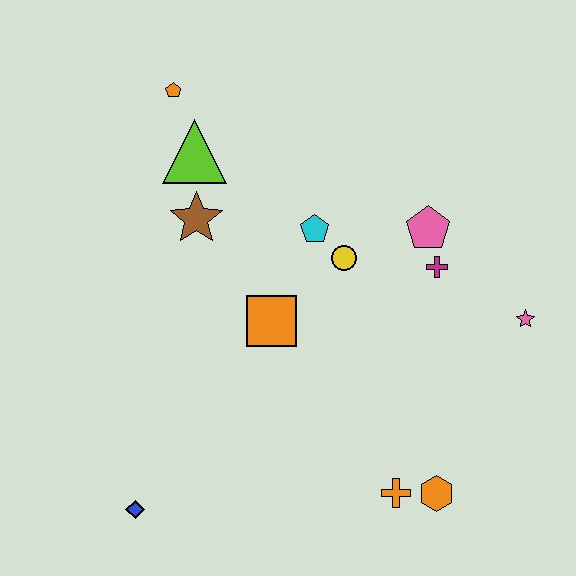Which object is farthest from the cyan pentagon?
The blue diamond is farthest from the cyan pentagon.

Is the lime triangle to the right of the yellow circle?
No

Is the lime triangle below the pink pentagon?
No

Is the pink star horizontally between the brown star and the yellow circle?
No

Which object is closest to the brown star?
The lime triangle is closest to the brown star.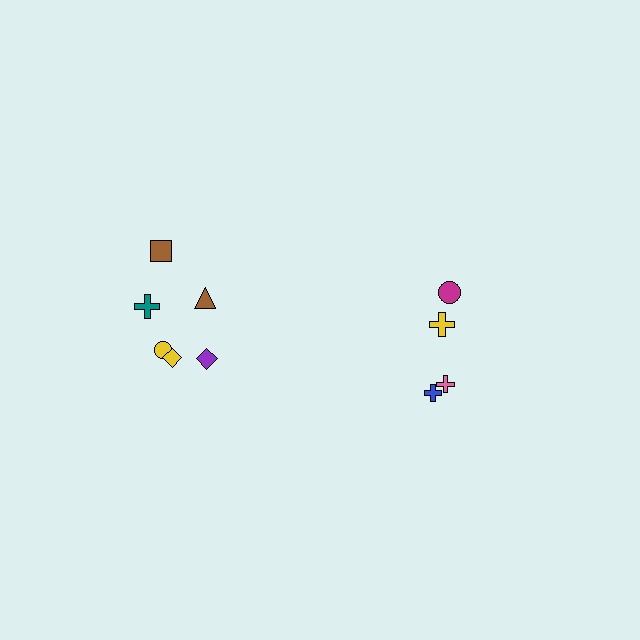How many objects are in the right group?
There are 4 objects.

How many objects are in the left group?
There are 6 objects.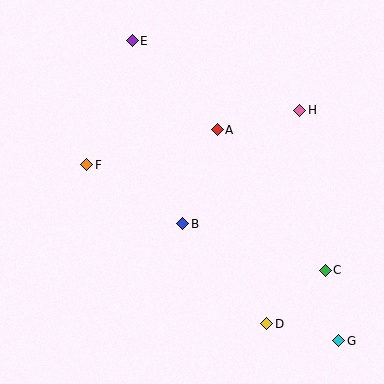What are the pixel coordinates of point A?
Point A is at (217, 130).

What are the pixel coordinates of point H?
Point H is at (300, 110).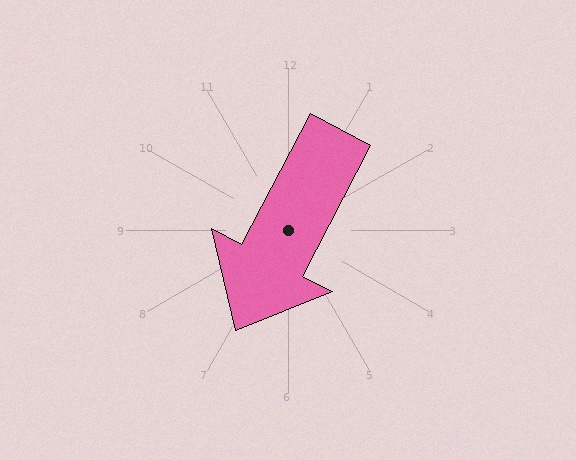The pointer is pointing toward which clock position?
Roughly 7 o'clock.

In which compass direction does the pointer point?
Southwest.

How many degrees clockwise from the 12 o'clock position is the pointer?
Approximately 208 degrees.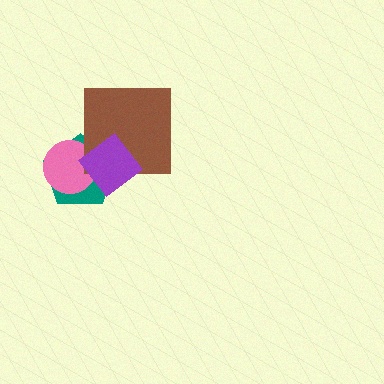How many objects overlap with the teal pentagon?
3 objects overlap with the teal pentagon.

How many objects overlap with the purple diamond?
3 objects overlap with the purple diamond.